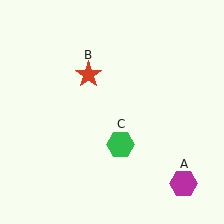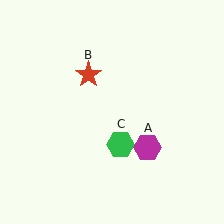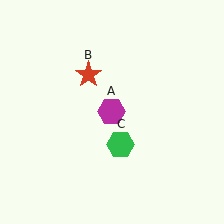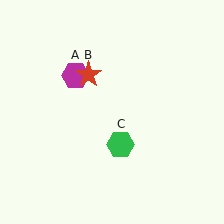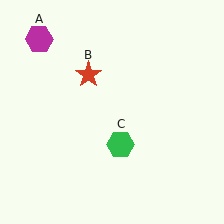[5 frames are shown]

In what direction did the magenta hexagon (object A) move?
The magenta hexagon (object A) moved up and to the left.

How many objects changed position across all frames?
1 object changed position: magenta hexagon (object A).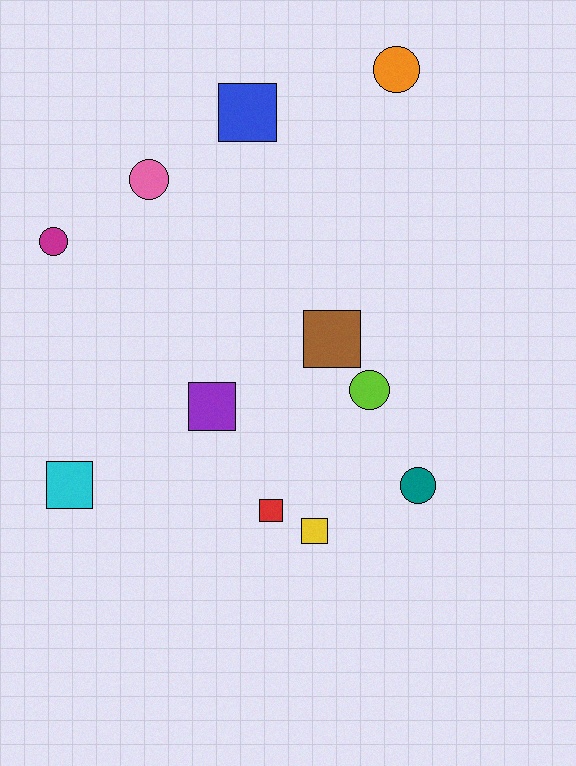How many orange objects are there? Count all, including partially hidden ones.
There is 1 orange object.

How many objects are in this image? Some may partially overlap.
There are 11 objects.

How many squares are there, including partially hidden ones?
There are 6 squares.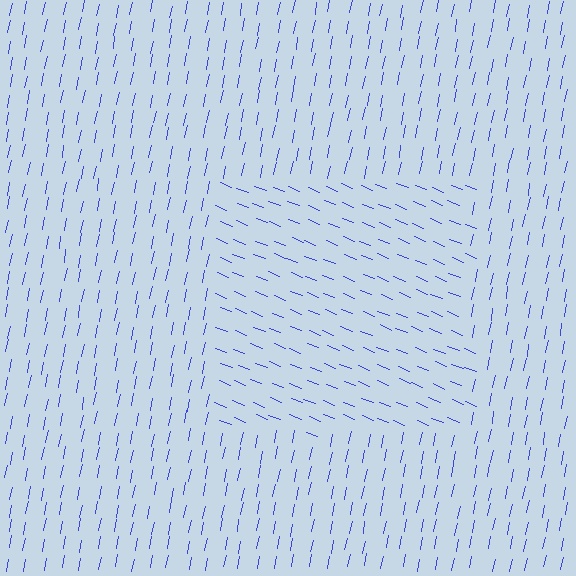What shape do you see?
I see a rectangle.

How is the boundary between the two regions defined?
The boundary is defined purely by a change in line orientation (approximately 79 degrees difference). All lines are the same color and thickness.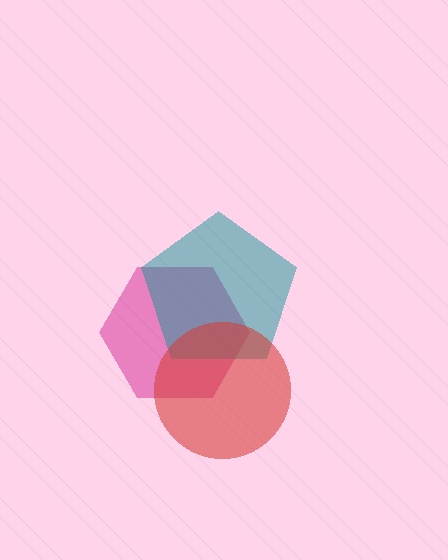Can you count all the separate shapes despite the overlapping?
Yes, there are 3 separate shapes.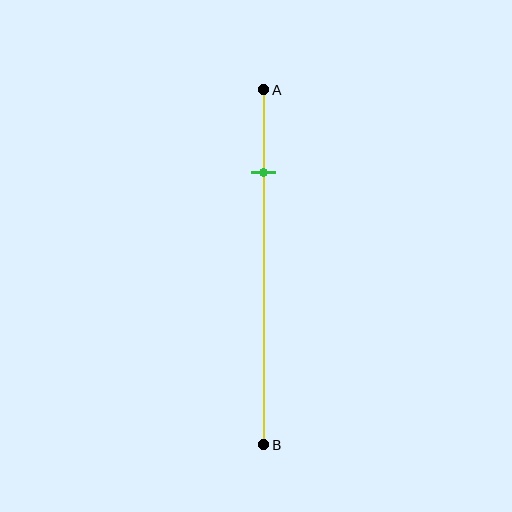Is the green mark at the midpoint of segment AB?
No, the mark is at about 25% from A, not at the 50% midpoint.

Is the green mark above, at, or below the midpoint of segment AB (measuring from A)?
The green mark is above the midpoint of segment AB.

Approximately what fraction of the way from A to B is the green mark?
The green mark is approximately 25% of the way from A to B.